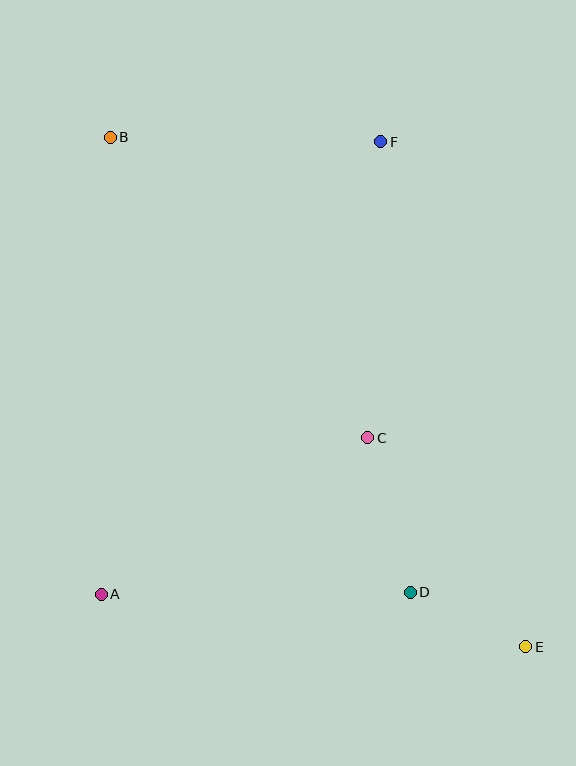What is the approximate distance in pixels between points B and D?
The distance between B and D is approximately 545 pixels.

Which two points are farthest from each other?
Points B and E are farthest from each other.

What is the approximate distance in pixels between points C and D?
The distance between C and D is approximately 160 pixels.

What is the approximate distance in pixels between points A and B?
The distance between A and B is approximately 457 pixels.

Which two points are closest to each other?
Points D and E are closest to each other.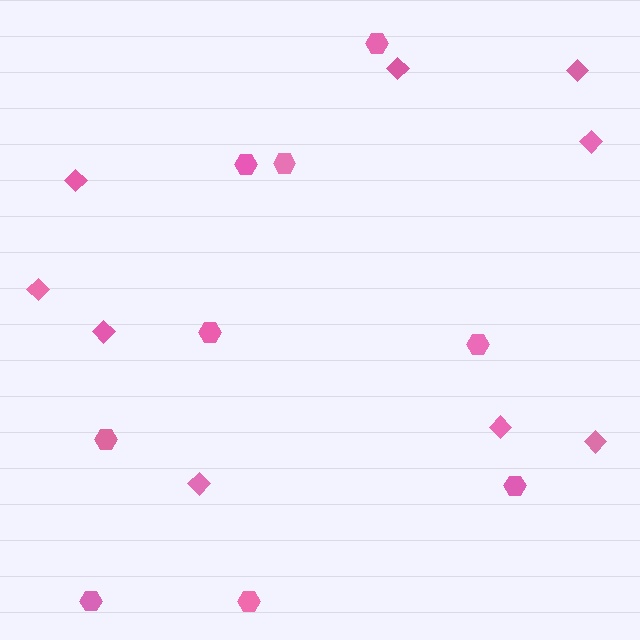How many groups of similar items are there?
There are 2 groups: one group of hexagons (9) and one group of diamonds (9).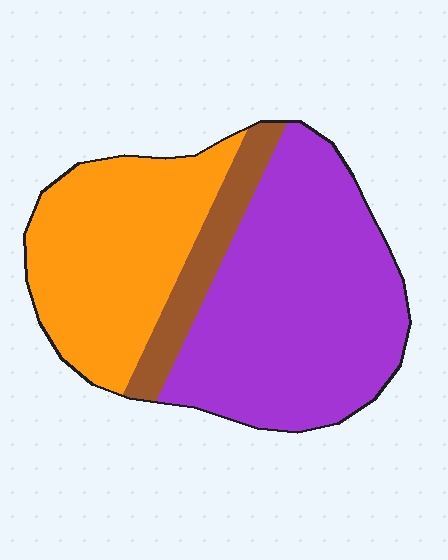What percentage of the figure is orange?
Orange covers 36% of the figure.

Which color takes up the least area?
Brown, at roughly 10%.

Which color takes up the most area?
Purple, at roughly 55%.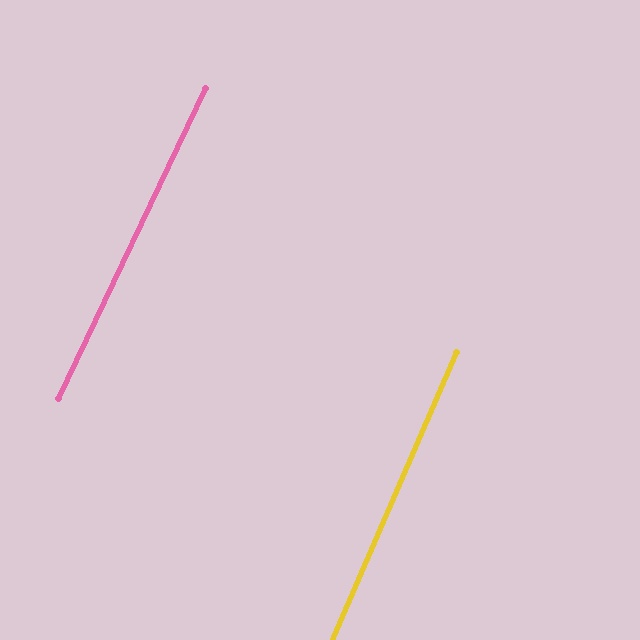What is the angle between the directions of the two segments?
Approximately 2 degrees.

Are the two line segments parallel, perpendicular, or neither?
Parallel — their directions differ by only 2.0°.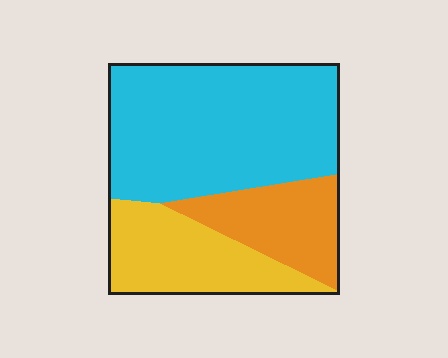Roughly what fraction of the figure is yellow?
Yellow takes up less than a quarter of the figure.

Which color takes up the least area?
Orange, at roughly 20%.